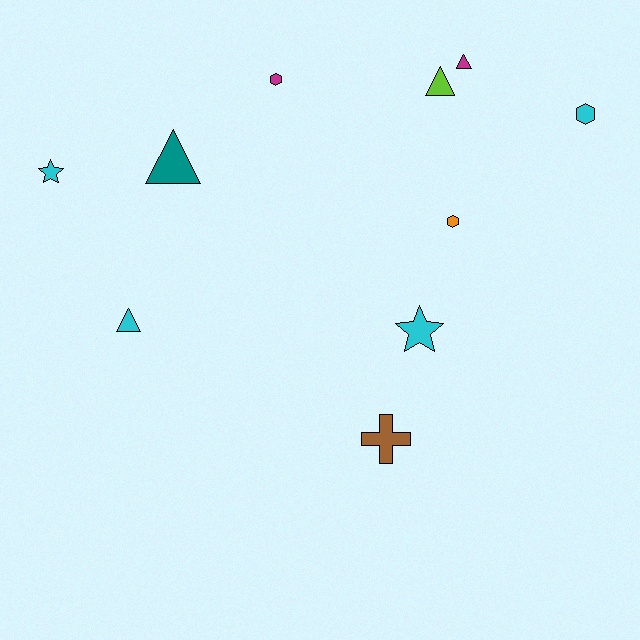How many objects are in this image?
There are 10 objects.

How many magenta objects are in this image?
There are 2 magenta objects.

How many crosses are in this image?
There is 1 cross.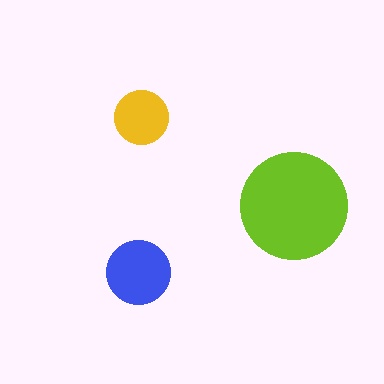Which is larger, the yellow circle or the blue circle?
The blue one.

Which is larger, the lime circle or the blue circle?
The lime one.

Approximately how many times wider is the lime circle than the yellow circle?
About 2 times wider.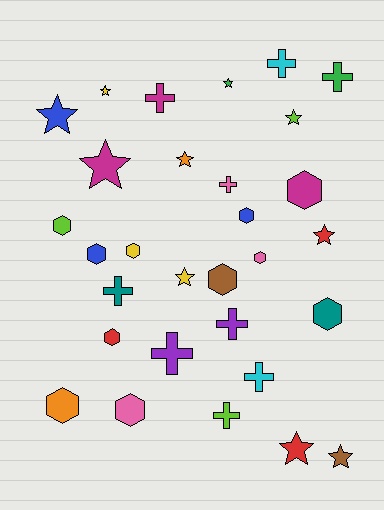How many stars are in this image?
There are 10 stars.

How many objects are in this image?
There are 30 objects.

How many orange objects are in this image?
There are 2 orange objects.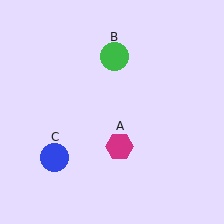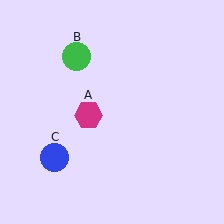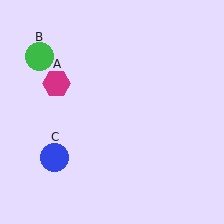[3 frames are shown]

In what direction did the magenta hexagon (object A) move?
The magenta hexagon (object A) moved up and to the left.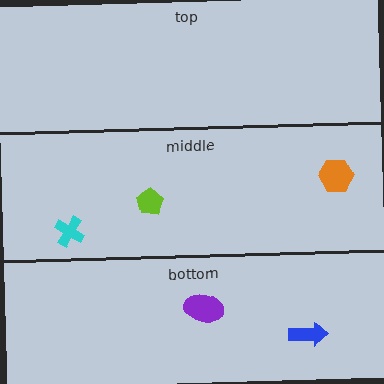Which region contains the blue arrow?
The bottom region.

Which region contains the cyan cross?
The middle region.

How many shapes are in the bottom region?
2.